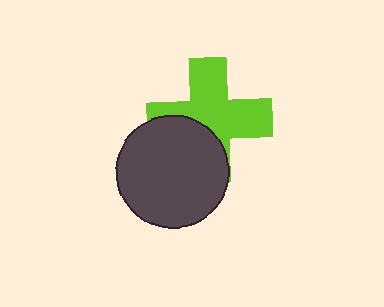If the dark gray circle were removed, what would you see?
You would see the complete lime cross.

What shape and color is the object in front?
The object in front is a dark gray circle.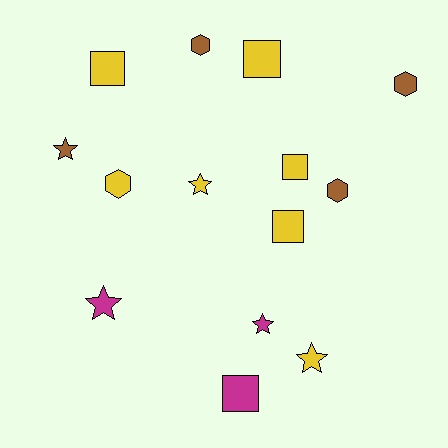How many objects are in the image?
There are 14 objects.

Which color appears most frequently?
Yellow, with 7 objects.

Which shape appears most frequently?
Star, with 5 objects.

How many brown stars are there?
There is 1 brown star.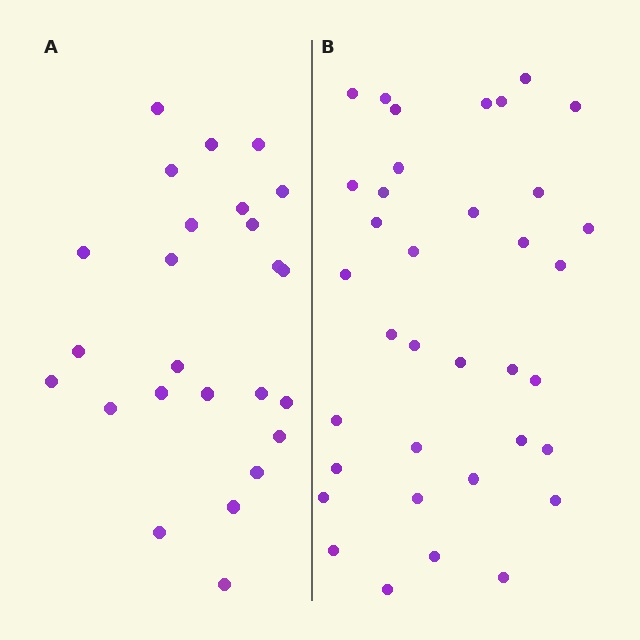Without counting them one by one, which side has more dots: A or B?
Region B (the right region) has more dots.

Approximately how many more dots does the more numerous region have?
Region B has roughly 12 or so more dots than region A.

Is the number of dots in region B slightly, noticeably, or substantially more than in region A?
Region B has noticeably more, but not dramatically so. The ratio is roughly 1.4 to 1.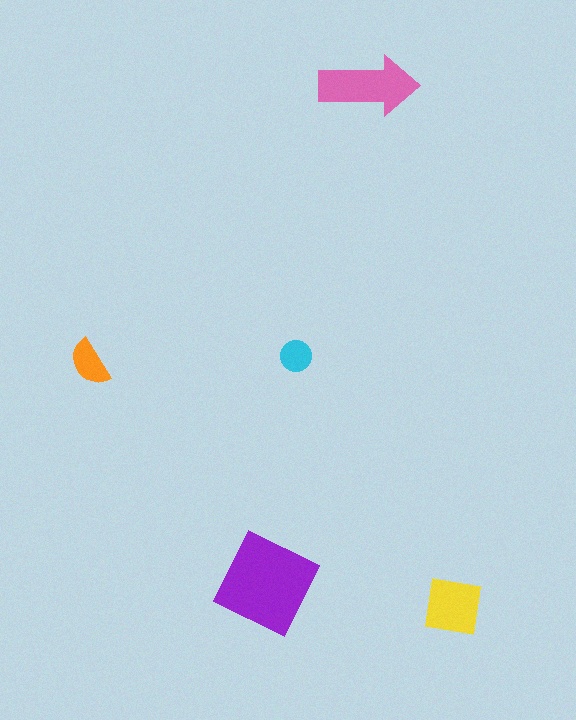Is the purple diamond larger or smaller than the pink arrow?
Larger.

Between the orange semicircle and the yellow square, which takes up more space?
The yellow square.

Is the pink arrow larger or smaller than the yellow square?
Larger.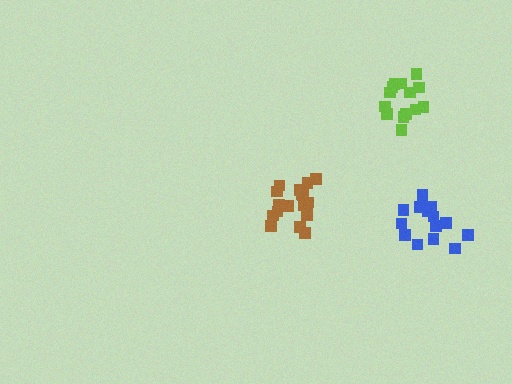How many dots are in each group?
Group 1: 14 dots, Group 2: 15 dots, Group 3: 19 dots (48 total).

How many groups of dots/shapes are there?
There are 3 groups.